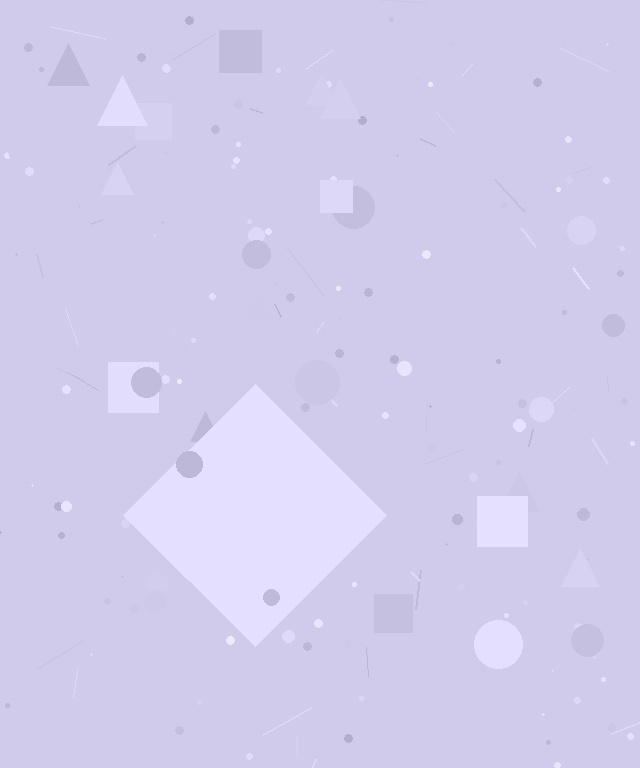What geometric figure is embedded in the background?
A diamond is embedded in the background.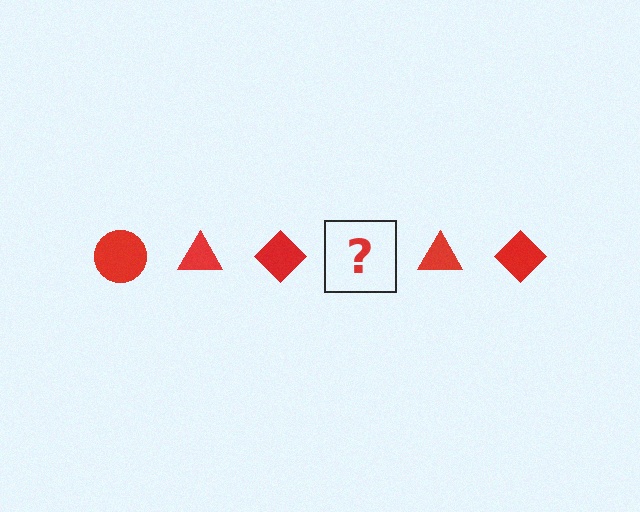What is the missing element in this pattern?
The missing element is a red circle.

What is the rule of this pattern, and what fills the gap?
The rule is that the pattern cycles through circle, triangle, diamond shapes in red. The gap should be filled with a red circle.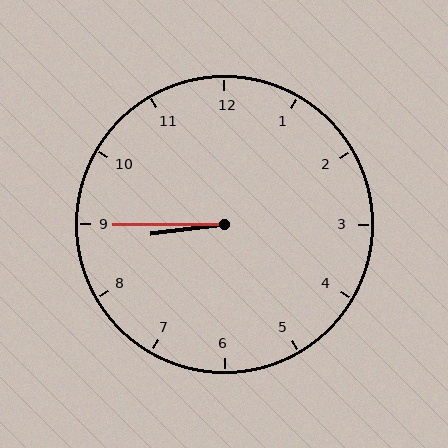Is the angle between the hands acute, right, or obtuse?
It is acute.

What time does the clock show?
8:45.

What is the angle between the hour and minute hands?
Approximately 8 degrees.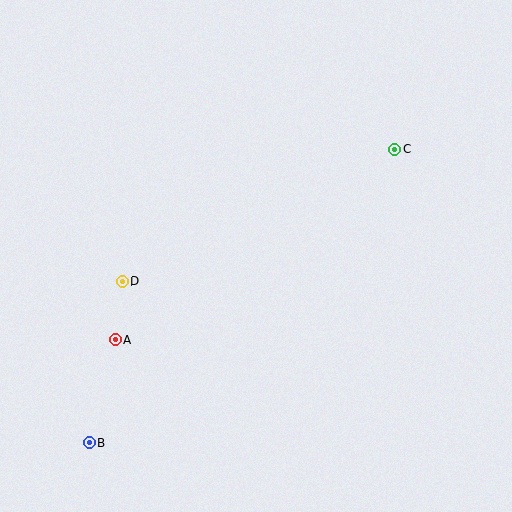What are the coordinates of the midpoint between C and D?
The midpoint between C and D is at (258, 216).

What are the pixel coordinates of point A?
Point A is at (115, 339).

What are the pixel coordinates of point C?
Point C is at (394, 150).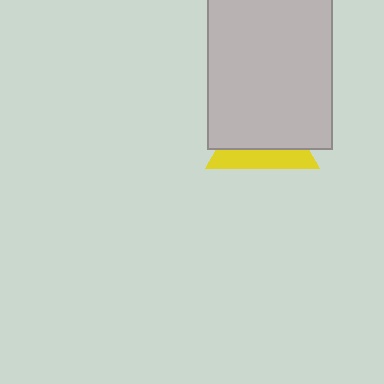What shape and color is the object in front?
The object in front is a light gray rectangle.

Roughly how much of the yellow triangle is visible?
A small part of it is visible (roughly 36%).